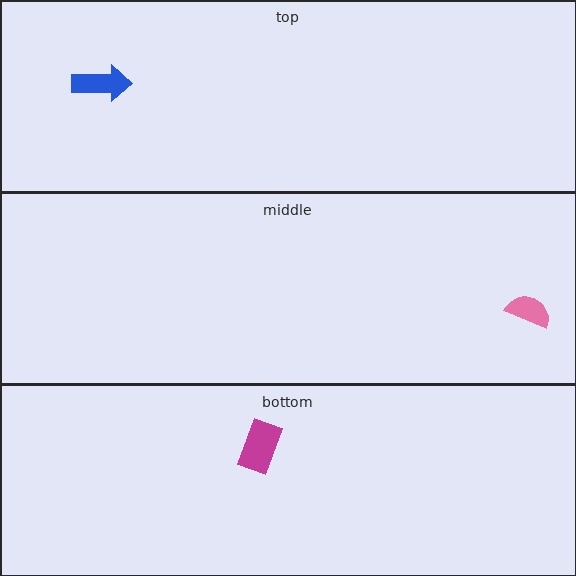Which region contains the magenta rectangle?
The bottom region.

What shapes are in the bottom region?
The magenta rectangle.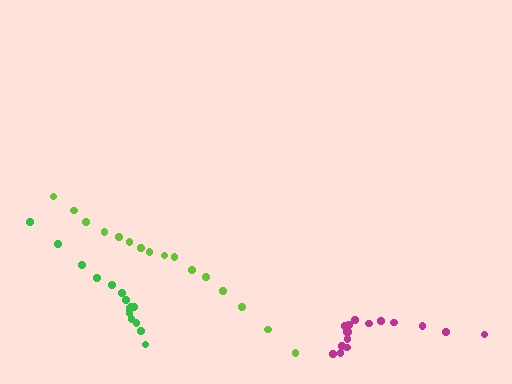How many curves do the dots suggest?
There are 3 distinct paths.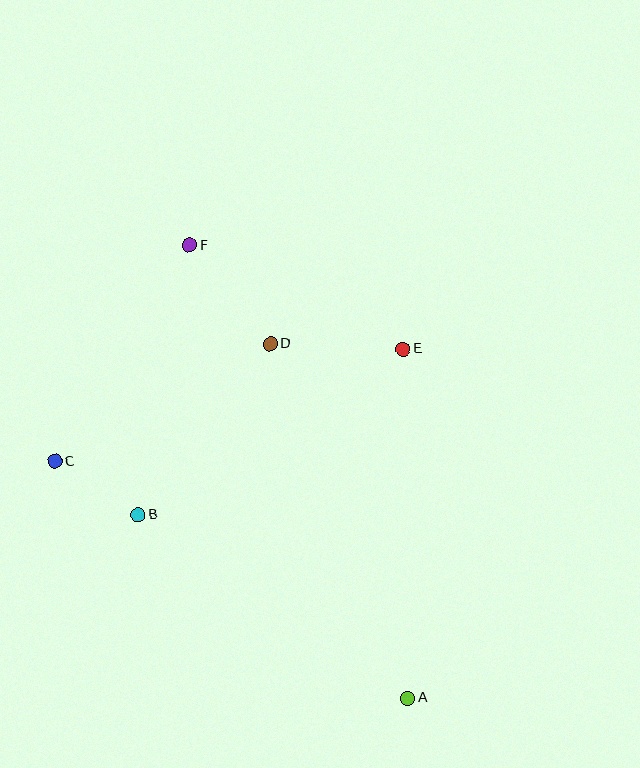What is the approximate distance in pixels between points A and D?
The distance between A and D is approximately 380 pixels.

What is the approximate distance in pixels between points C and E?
The distance between C and E is approximately 366 pixels.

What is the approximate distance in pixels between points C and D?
The distance between C and D is approximately 245 pixels.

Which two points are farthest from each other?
Points A and F are farthest from each other.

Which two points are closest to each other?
Points B and C are closest to each other.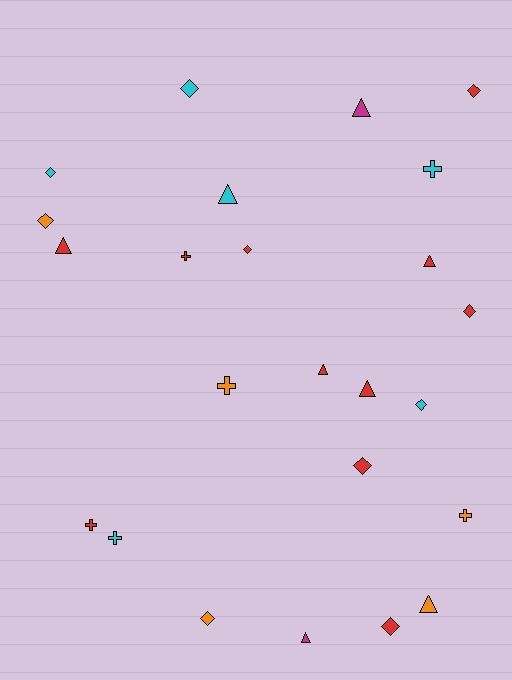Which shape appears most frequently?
Diamond, with 10 objects.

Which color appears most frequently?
Red, with 11 objects.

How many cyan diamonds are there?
There are 3 cyan diamonds.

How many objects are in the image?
There are 24 objects.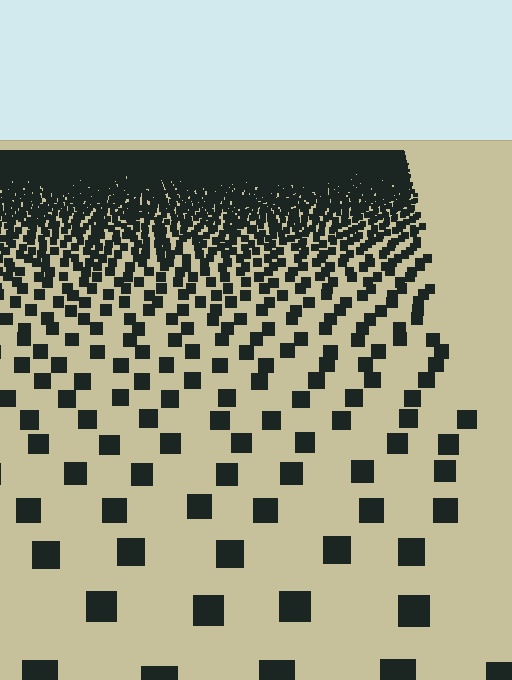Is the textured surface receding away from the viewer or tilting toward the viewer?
The surface is receding away from the viewer. Texture elements get smaller and denser toward the top.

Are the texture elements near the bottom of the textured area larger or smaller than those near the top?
Larger. Near the bottom, elements are closer to the viewer and appear at a bigger on-screen size.